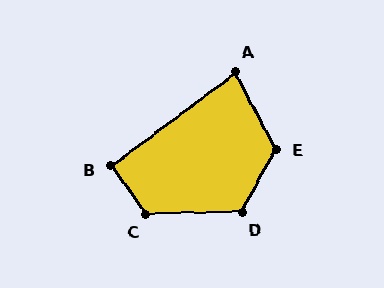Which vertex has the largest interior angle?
C, at approximately 124 degrees.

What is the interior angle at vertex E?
Approximately 124 degrees (obtuse).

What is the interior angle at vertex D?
Approximately 120 degrees (obtuse).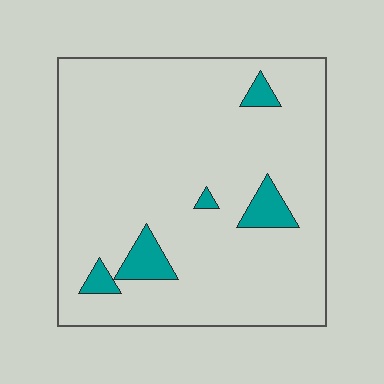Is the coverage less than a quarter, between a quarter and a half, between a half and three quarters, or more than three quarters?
Less than a quarter.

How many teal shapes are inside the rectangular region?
5.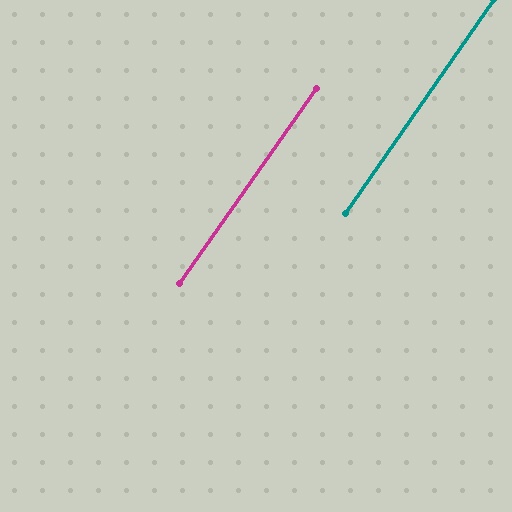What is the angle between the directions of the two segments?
Approximately 0 degrees.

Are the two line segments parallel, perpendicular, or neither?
Parallel — their directions differ by only 0.5°.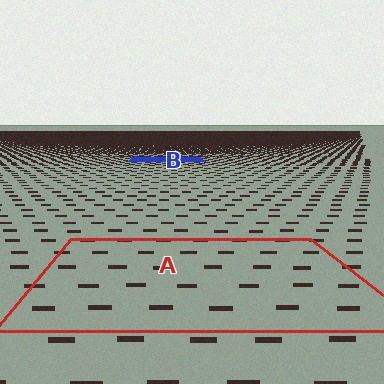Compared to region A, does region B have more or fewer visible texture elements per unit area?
Region B has more texture elements per unit area — they are packed more densely because it is farther away.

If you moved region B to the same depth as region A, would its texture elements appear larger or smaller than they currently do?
They would appear larger. At a closer depth, the same texture elements are projected at a bigger on-screen size.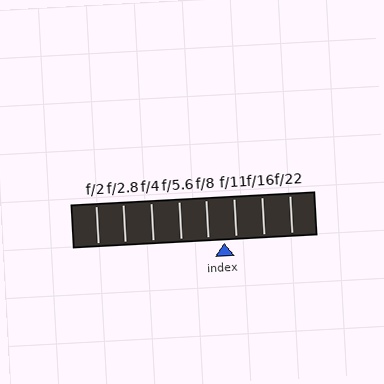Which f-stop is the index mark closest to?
The index mark is closest to f/11.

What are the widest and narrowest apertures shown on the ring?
The widest aperture shown is f/2 and the narrowest is f/22.